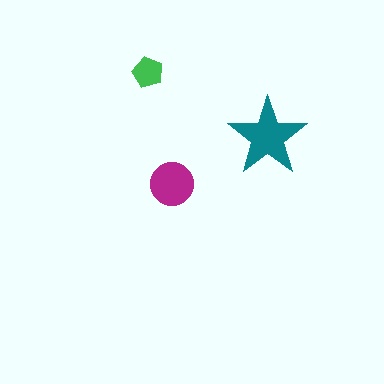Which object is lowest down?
The magenta circle is bottommost.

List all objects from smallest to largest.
The green pentagon, the magenta circle, the teal star.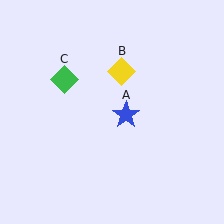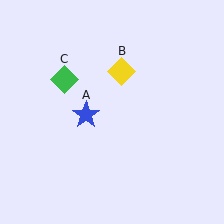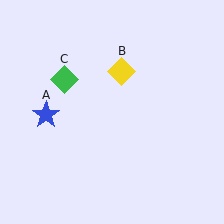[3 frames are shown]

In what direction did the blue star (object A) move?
The blue star (object A) moved left.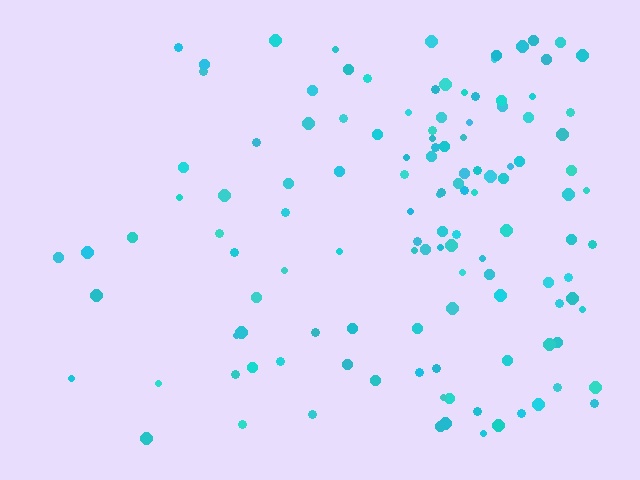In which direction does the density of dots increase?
From left to right, with the right side densest.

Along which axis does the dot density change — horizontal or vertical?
Horizontal.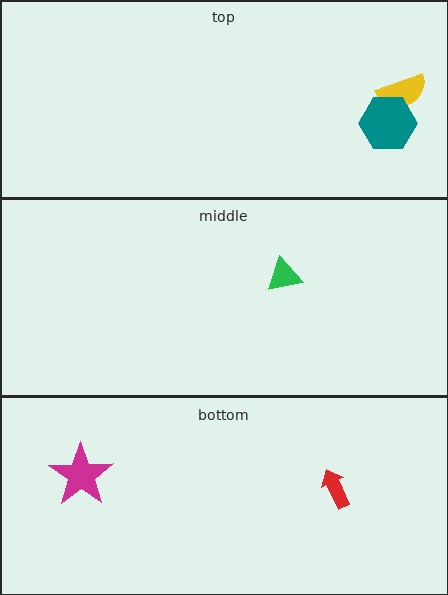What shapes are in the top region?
The yellow semicircle, the teal hexagon.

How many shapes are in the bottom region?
2.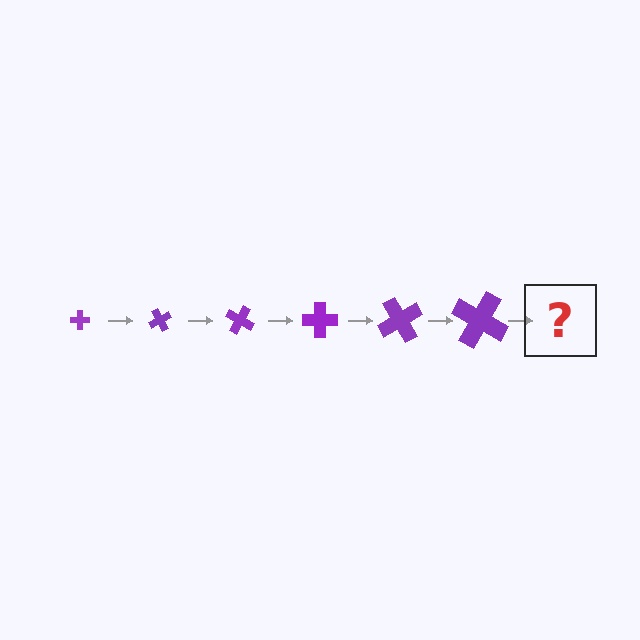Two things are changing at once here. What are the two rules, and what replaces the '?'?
The two rules are that the cross grows larger each step and it rotates 60 degrees each step. The '?' should be a cross, larger than the previous one and rotated 360 degrees from the start.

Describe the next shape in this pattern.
It should be a cross, larger than the previous one and rotated 360 degrees from the start.